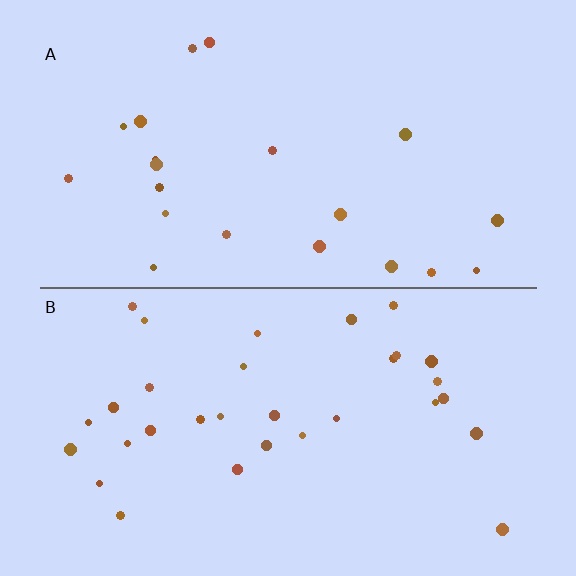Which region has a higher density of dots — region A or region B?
B (the bottom).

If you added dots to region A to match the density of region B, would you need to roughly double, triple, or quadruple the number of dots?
Approximately double.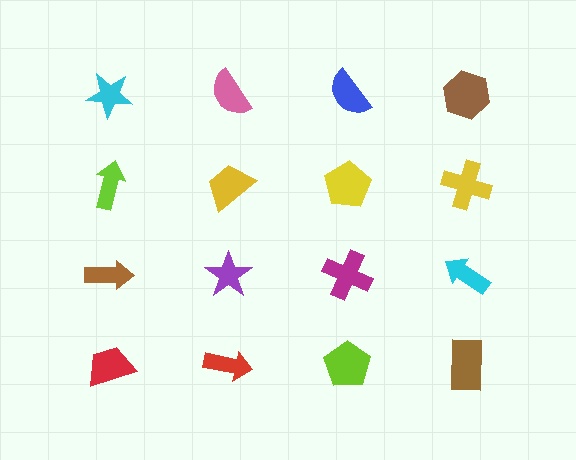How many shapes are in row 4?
4 shapes.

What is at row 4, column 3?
A lime pentagon.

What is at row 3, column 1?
A brown arrow.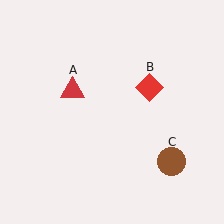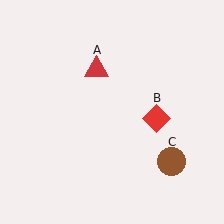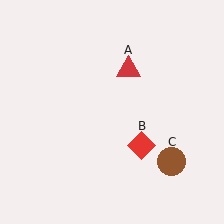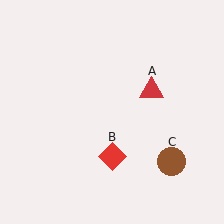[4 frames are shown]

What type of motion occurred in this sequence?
The red triangle (object A), red diamond (object B) rotated clockwise around the center of the scene.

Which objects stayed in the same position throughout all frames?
Brown circle (object C) remained stationary.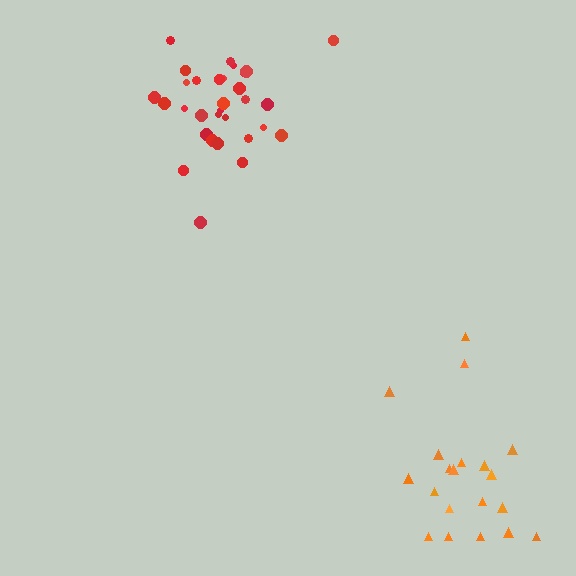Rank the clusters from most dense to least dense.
red, orange.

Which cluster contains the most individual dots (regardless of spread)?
Red (31).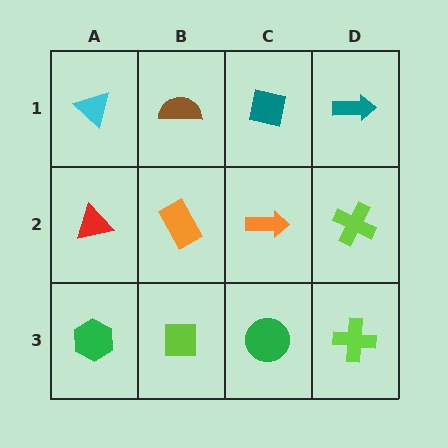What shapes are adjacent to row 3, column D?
A lime cross (row 2, column D), a green circle (row 3, column C).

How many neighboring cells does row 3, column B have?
3.